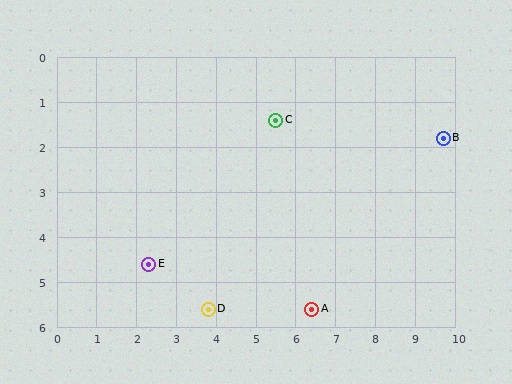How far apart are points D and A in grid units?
Points D and A are about 2.6 grid units apart.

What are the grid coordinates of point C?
Point C is at approximately (5.5, 1.4).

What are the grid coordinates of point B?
Point B is at approximately (9.7, 1.8).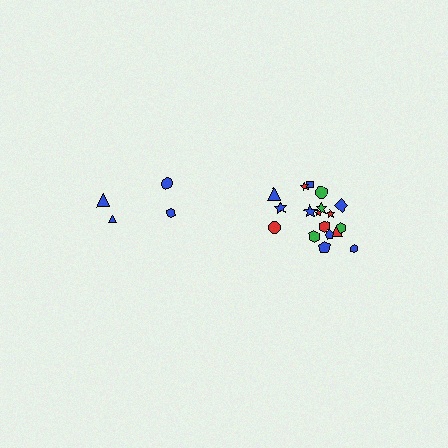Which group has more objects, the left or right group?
The right group.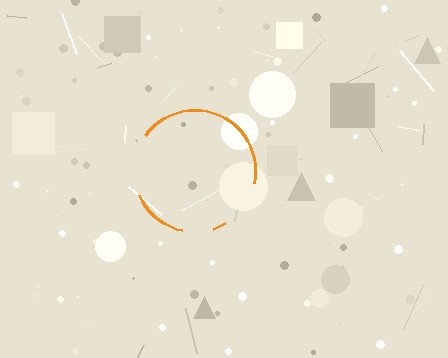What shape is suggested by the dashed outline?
The dashed outline suggests a circle.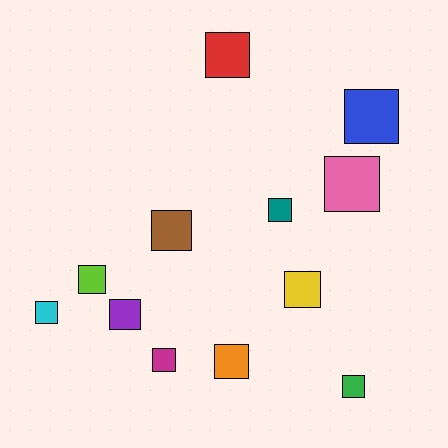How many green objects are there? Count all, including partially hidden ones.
There is 1 green object.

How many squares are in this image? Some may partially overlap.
There are 12 squares.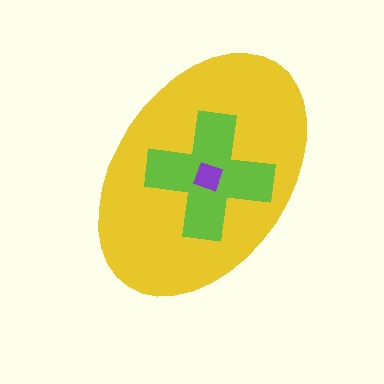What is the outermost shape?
The yellow ellipse.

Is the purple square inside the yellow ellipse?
Yes.